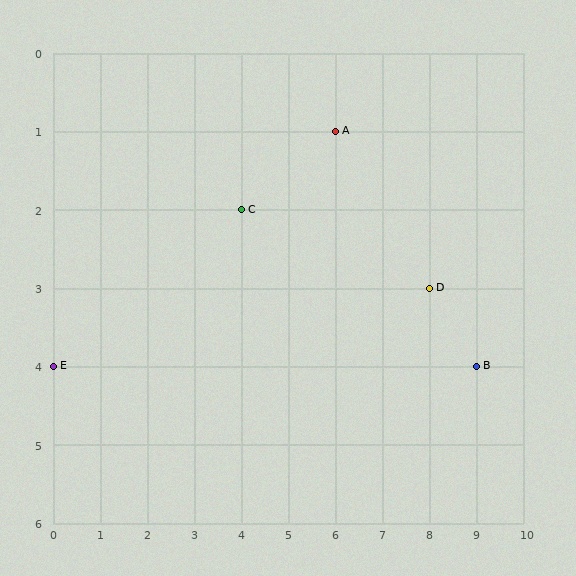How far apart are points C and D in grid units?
Points C and D are 4 columns and 1 row apart (about 4.1 grid units diagonally).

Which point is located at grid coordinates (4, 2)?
Point C is at (4, 2).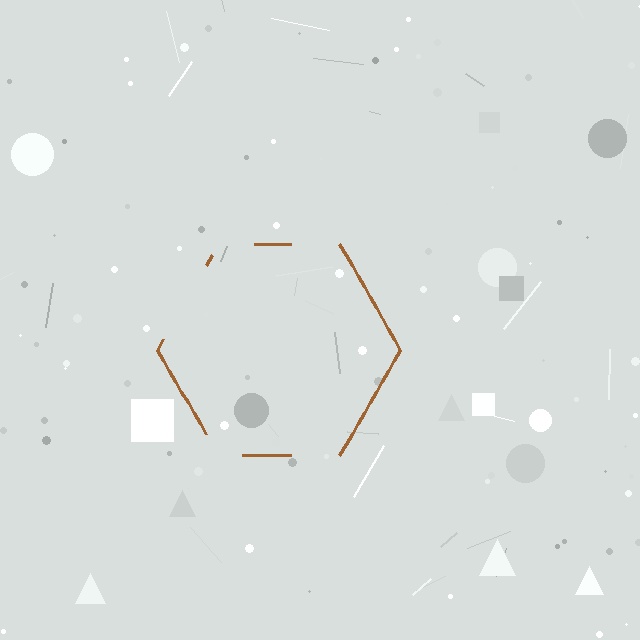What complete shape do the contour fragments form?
The contour fragments form a hexagon.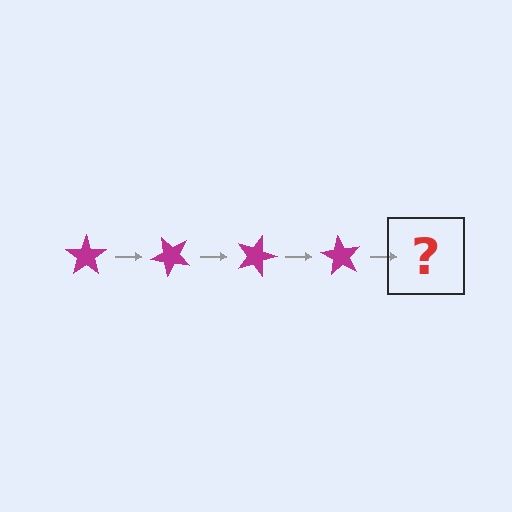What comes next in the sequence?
The next element should be a magenta star rotated 180 degrees.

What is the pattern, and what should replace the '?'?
The pattern is that the star rotates 45 degrees each step. The '?' should be a magenta star rotated 180 degrees.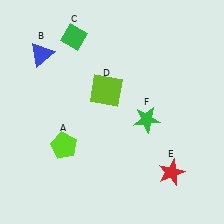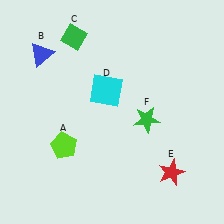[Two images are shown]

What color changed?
The square (D) changed from lime in Image 1 to cyan in Image 2.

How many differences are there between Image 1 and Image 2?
There is 1 difference between the two images.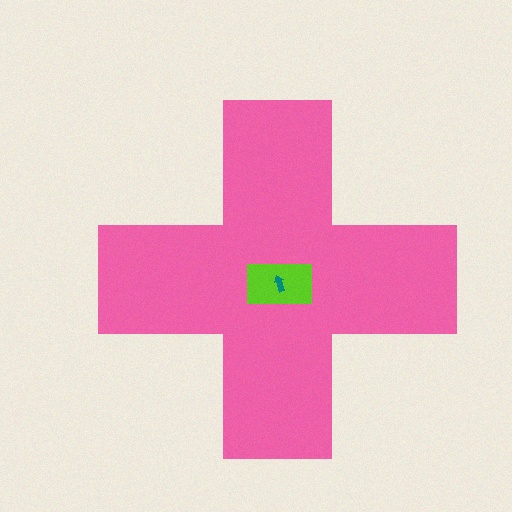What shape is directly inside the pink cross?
The lime rectangle.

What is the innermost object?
The teal arrow.